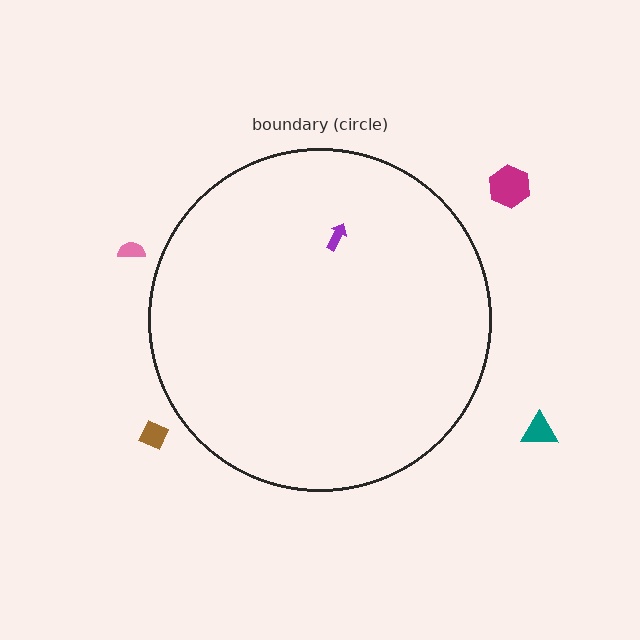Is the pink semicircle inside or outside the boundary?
Outside.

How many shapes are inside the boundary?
1 inside, 4 outside.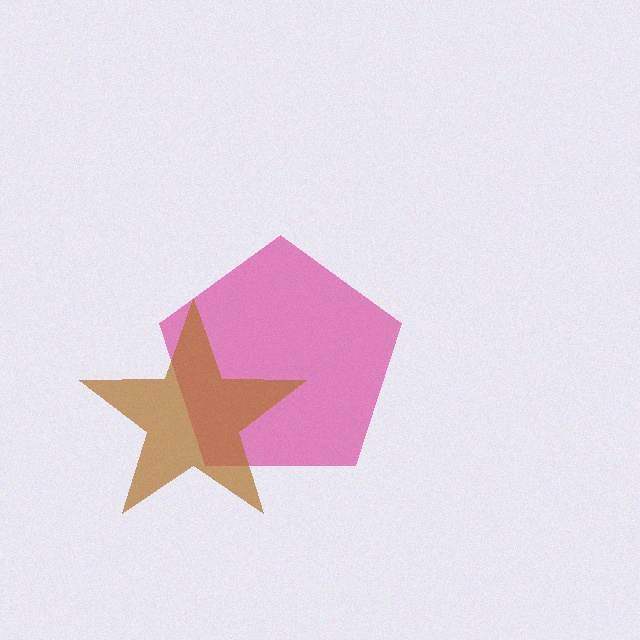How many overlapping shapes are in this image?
There are 2 overlapping shapes in the image.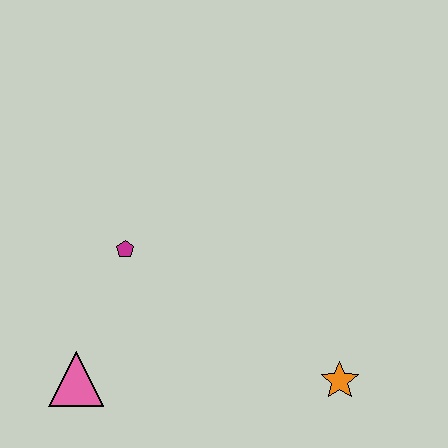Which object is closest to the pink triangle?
The magenta pentagon is closest to the pink triangle.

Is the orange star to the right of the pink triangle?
Yes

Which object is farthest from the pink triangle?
The orange star is farthest from the pink triangle.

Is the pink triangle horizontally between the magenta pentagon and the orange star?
No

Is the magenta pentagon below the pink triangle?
No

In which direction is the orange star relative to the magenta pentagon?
The orange star is to the right of the magenta pentagon.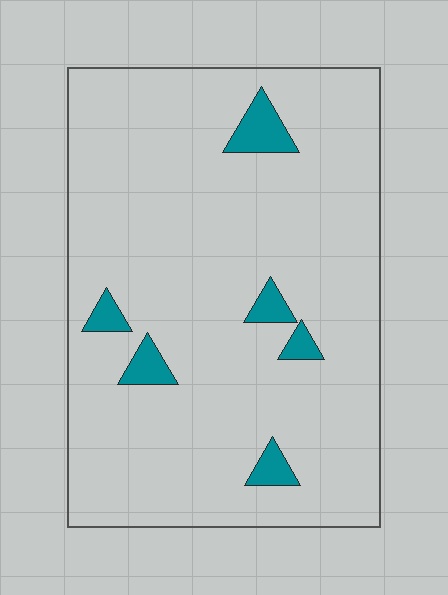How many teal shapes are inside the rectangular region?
6.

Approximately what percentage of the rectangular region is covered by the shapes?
Approximately 5%.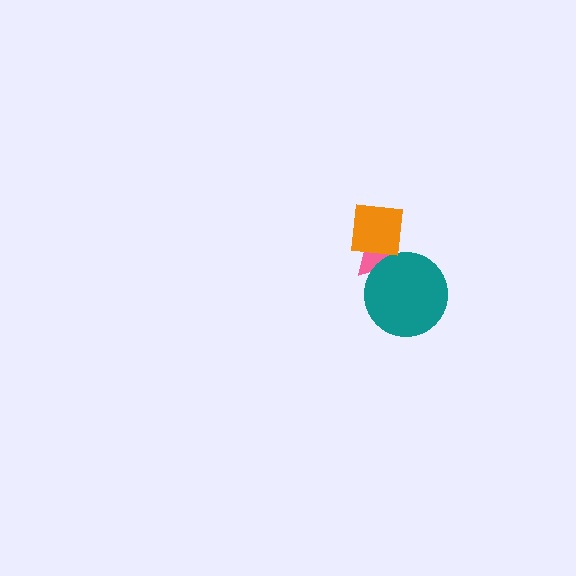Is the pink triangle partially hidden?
Yes, it is partially covered by another shape.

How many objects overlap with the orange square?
1 object overlaps with the orange square.